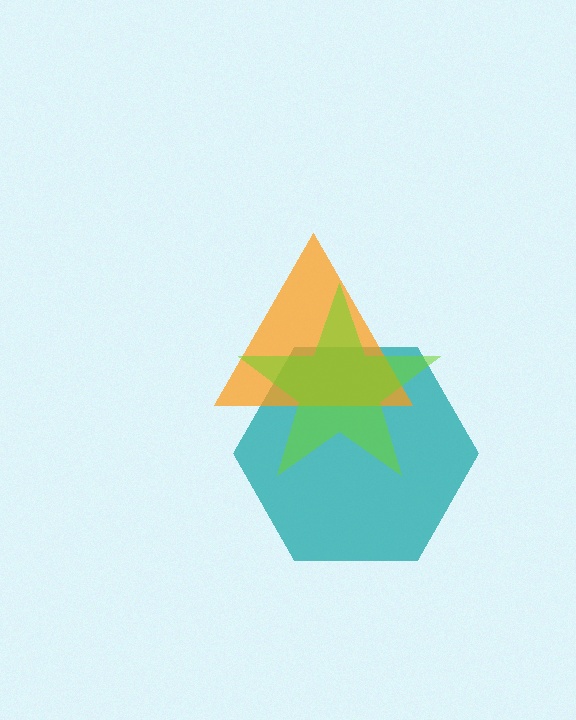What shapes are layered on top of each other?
The layered shapes are: a teal hexagon, an orange triangle, a lime star.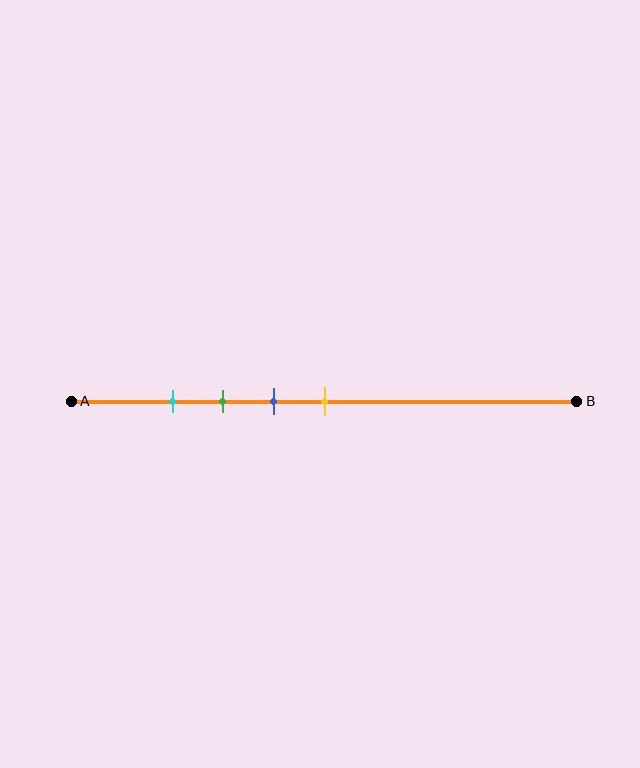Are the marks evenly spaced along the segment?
Yes, the marks are approximately evenly spaced.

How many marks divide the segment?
There are 4 marks dividing the segment.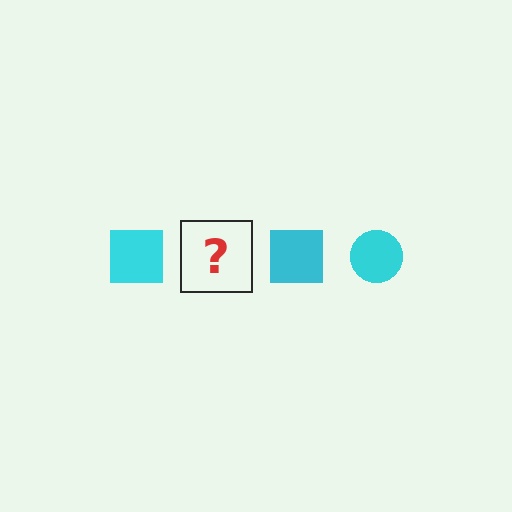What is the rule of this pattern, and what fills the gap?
The rule is that the pattern cycles through square, circle shapes in cyan. The gap should be filled with a cyan circle.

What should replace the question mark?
The question mark should be replaced with a cyan circle.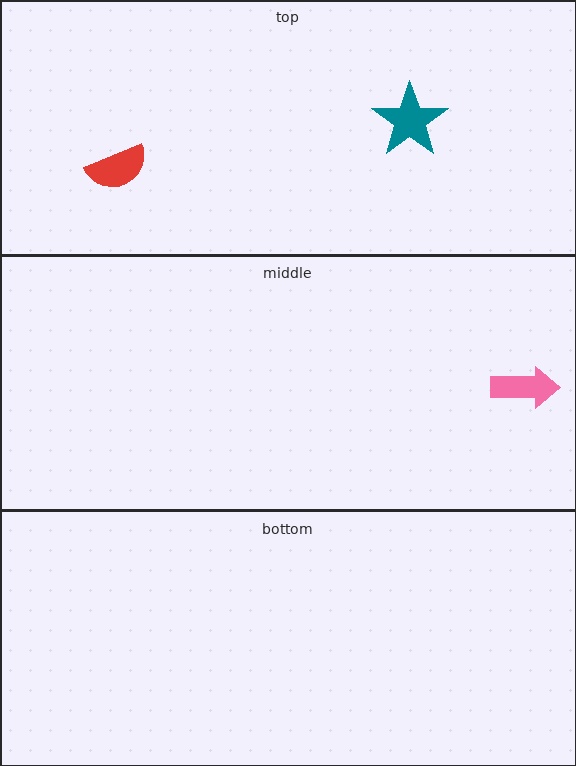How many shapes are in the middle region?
1.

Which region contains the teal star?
The top region.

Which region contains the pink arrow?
The middle region.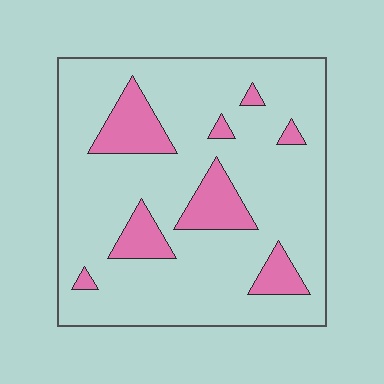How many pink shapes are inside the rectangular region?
8.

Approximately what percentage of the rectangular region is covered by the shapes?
Approximately 15%.